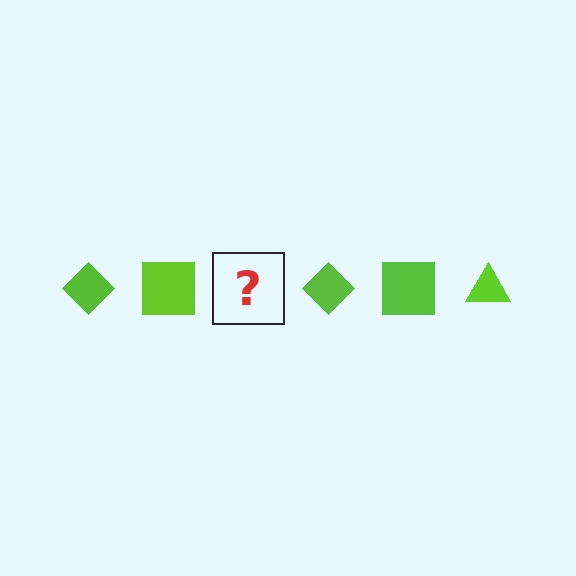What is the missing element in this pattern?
The missing element is a lime triangle.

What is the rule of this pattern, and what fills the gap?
The rule is that the pattern cycles through diamond, square, triangle shapes in lime. The gap should be filled with a lime triangle.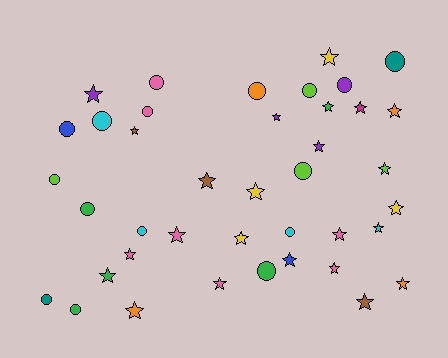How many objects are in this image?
There are 40 objects.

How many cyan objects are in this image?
There are 4 cyan objects.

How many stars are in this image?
There are 24 stars.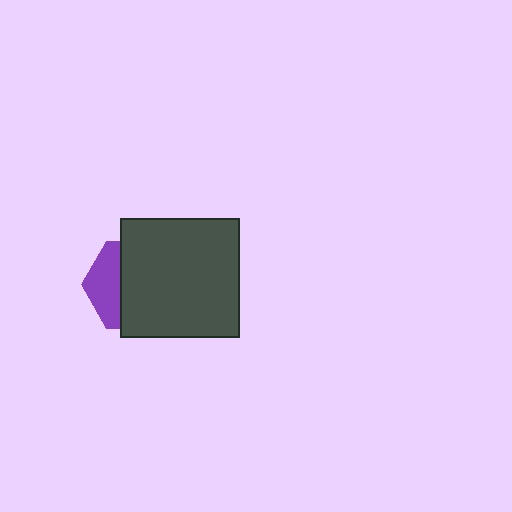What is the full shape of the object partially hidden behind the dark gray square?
The partially hidden object is a purple hexagon.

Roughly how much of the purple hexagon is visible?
A small part of it is visible (roughly 34%).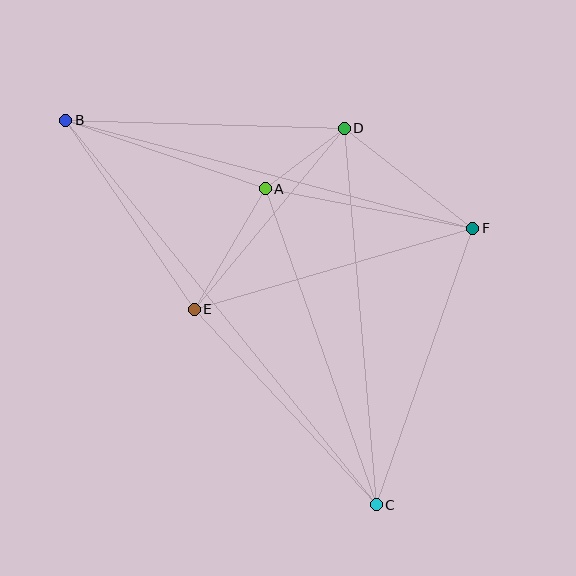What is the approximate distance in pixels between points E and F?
The distance between E and F is approximately 290 pixels.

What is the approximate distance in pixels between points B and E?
The distance between B and E is approximately 229 pixels.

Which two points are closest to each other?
Points A and D are closest to each other.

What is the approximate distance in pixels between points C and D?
The distance between C and D is approximately 377 pixels.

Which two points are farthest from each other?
Points B and C are farthest from each other.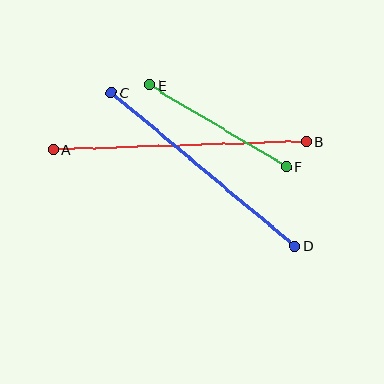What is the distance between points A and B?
The distance is approximately 253 pixels.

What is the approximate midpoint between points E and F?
The midpoint is at approximately (218, 126) pixels.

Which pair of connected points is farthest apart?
Points A and B are farthest apart.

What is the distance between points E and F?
The distance is approximately 160 pixels.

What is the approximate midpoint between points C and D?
The midpoint is at approximately (203, 169) pixels.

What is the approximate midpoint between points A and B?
The midpoint is at approximately (180, 146) pixels.